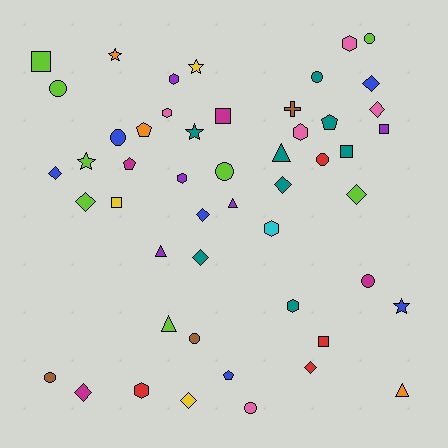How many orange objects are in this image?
There are 3 orange objects.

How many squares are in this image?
There are 6 squares.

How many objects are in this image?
There are 50 objects.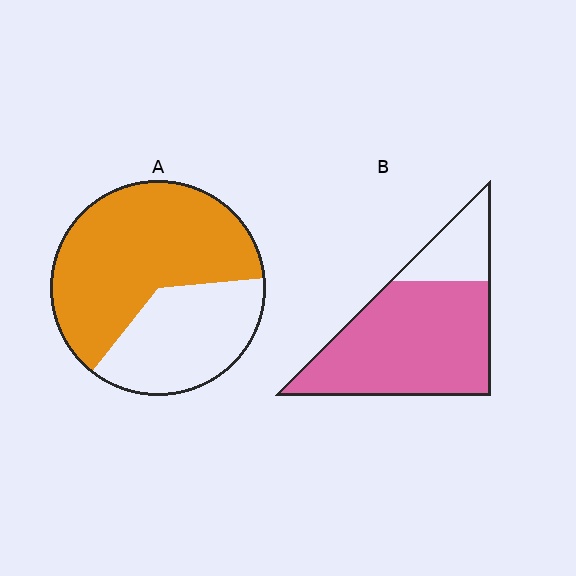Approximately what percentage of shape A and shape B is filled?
A is approximately 65% and B is approximately 80%.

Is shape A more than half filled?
Yes.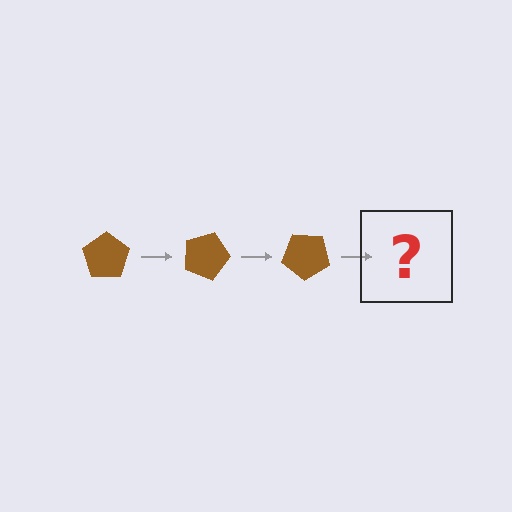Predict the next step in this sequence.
The next step is a brown pentagon rotated 60 degrees.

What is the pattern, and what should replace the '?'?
The pattern is that the pentagon rotates 20 degrees each step. The '?' should be a brown pentagon rotated 60 degrees.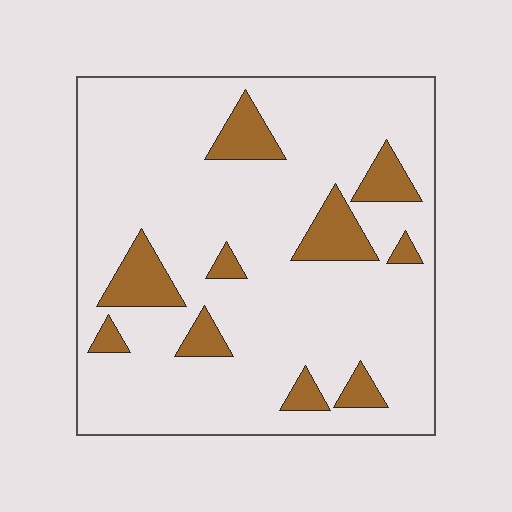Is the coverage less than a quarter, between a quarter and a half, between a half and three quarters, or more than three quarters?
Less than a quarter.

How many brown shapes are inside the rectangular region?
10.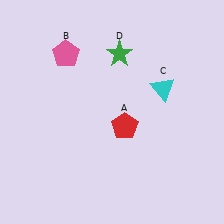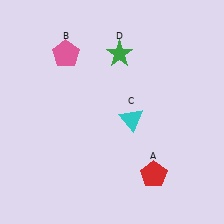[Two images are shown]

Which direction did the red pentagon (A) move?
The red pentagon (A) moved down.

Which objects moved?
The objects that moved are: the red pentagon (A), the cyan triangle (C).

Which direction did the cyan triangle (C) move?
The cyan triangle (C) moved left.